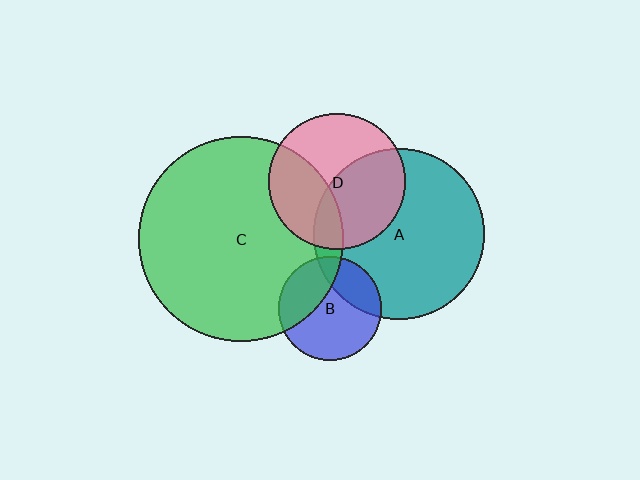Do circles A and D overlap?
Yes.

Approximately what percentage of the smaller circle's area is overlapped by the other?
Approximately 45%.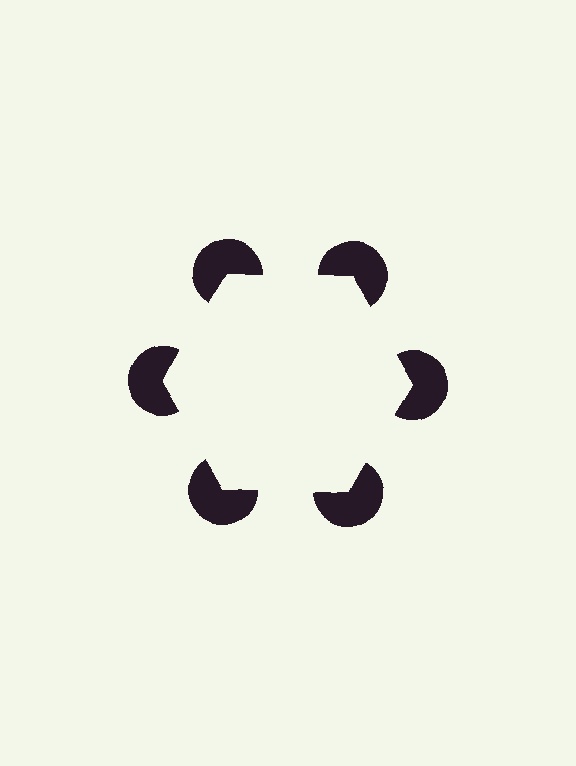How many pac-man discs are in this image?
There are 6 — one at each vertex of the illusory hexagon.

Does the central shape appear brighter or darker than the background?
It typically appears slightly brighter than the background, even though no actual brightness change is drawn.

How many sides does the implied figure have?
6 sides.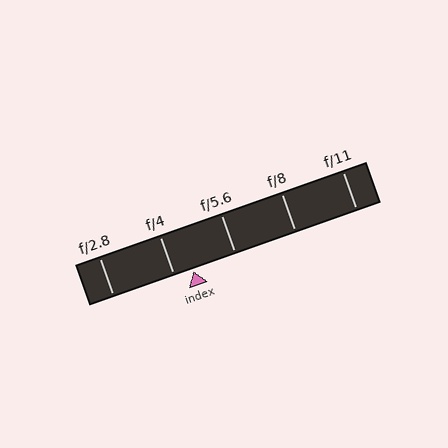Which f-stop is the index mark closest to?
The index mark is closest to f/4.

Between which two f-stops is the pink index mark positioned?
The index mark is between f/4 and f/5.6.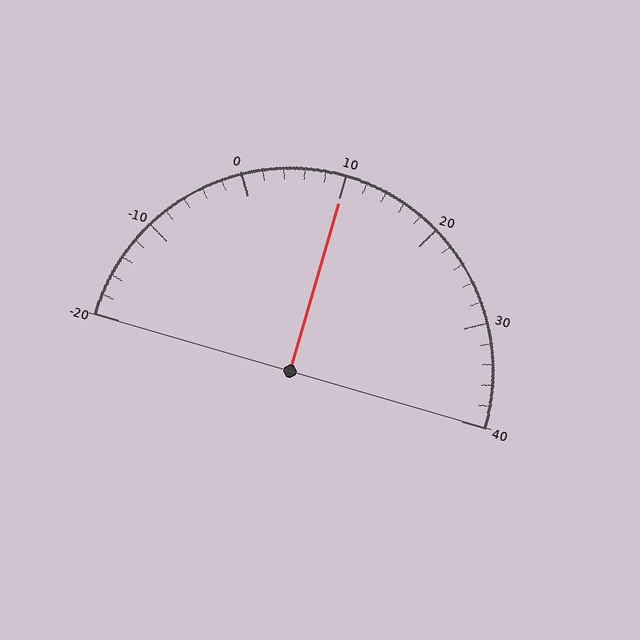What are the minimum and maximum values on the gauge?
The gauge ranges from -20 to 40.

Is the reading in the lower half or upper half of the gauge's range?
The reading is in the upper half of the range (-20 to 40).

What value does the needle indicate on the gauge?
The needle indicates approximately 10.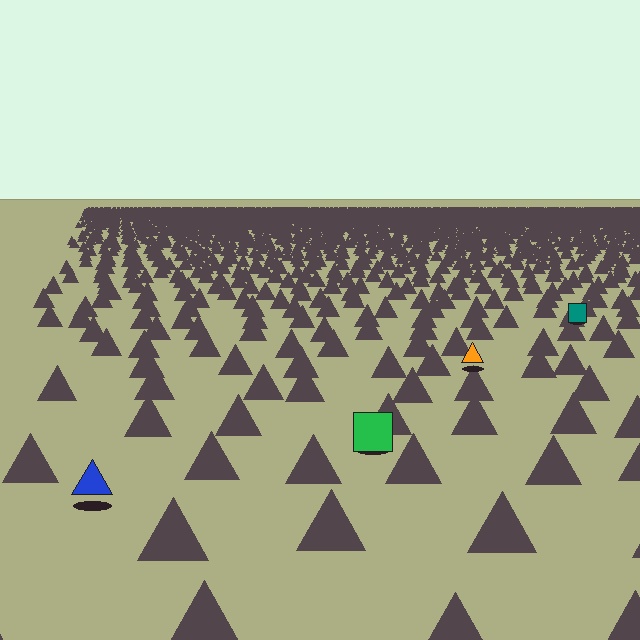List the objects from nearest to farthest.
From nearest to farthest: the blue triangle, the green square, the orange triangle, the teal square.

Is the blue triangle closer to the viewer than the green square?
Yes. The blue triangle is closer — you can tell from the texture gradient: the ground texture is coarser near it.